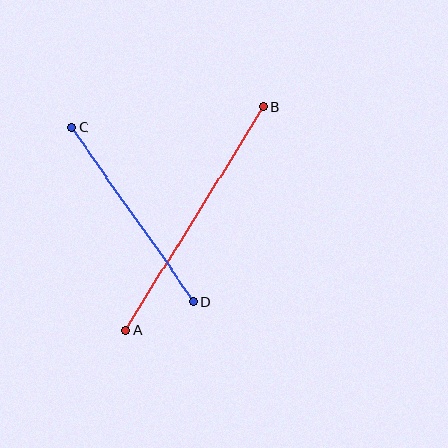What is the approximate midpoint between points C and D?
The midpoint is at approximately (133, 214) pixels.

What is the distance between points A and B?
The distance is approximately 263 pixels.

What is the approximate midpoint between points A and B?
The midpoint is at approximately (195, 218) pixels.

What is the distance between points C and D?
The distance is approximately 212 pixels.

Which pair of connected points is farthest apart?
Points A and B are farthest apart.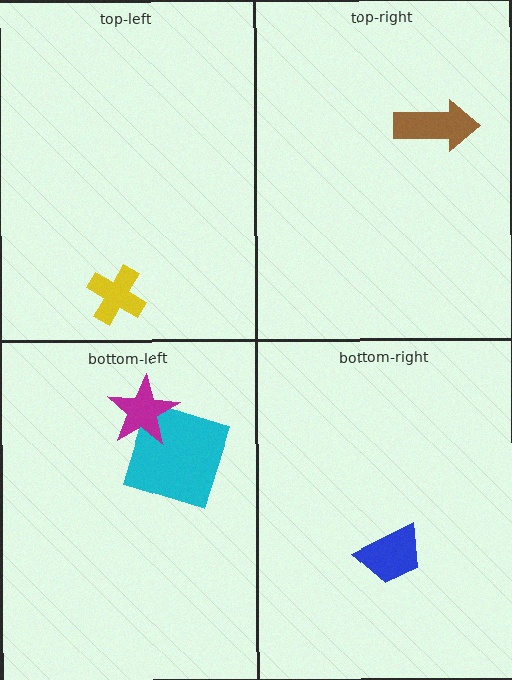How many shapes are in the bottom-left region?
2.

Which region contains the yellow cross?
The top-left region.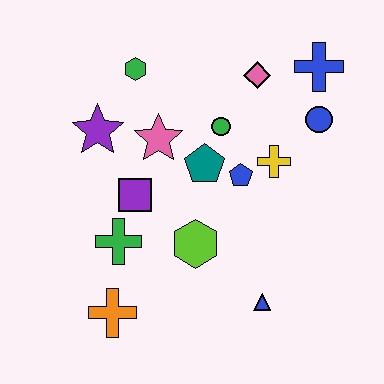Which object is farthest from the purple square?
The blue cross is farthest from the purple square.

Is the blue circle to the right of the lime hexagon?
Yes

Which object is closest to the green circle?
The teal pentagon is closest to the green circle.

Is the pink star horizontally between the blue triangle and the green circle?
No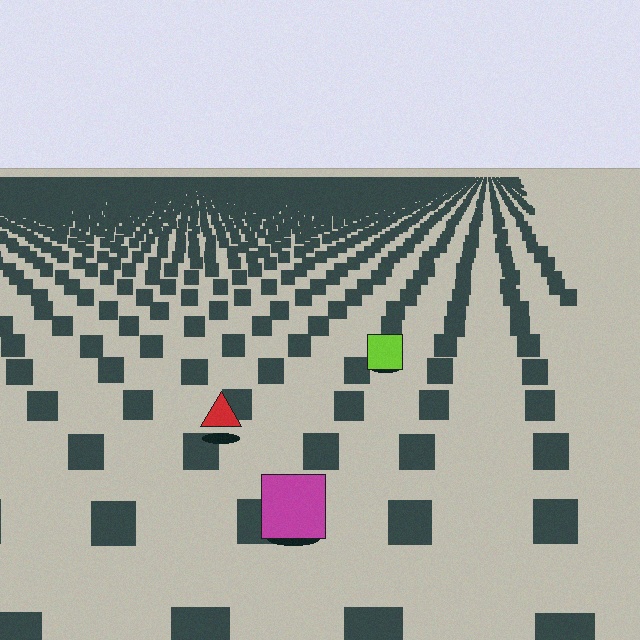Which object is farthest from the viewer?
The lime square is farthest from the viewer. It appears smaller and the ground texture around it is denser.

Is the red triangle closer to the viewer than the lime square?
Yes. The red triangle is closer — you can tell from the texture gradient: the ground texture is coarser near it.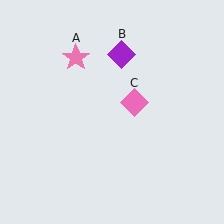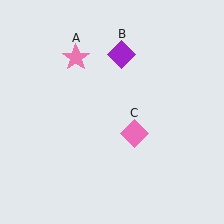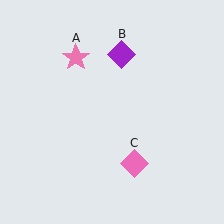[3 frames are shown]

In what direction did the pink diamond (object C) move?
The pink diamond (object C) moved down.